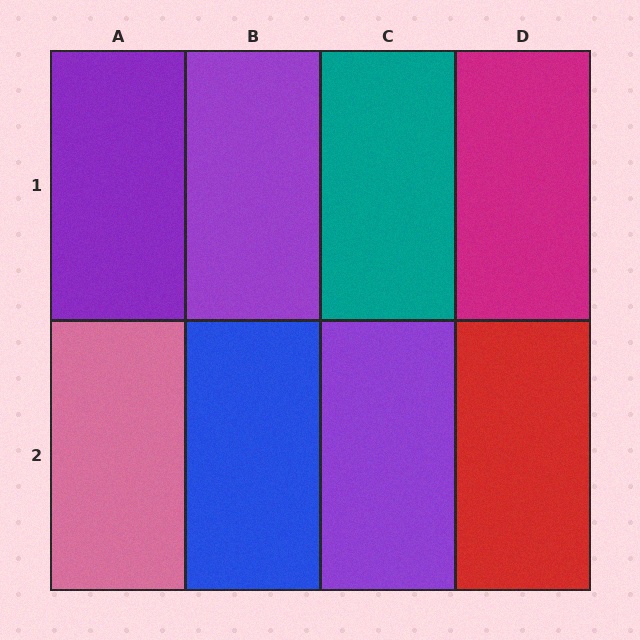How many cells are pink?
1 cell is pink.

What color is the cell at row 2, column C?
Purple.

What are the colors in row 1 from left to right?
Purple, purple, teal, magenta.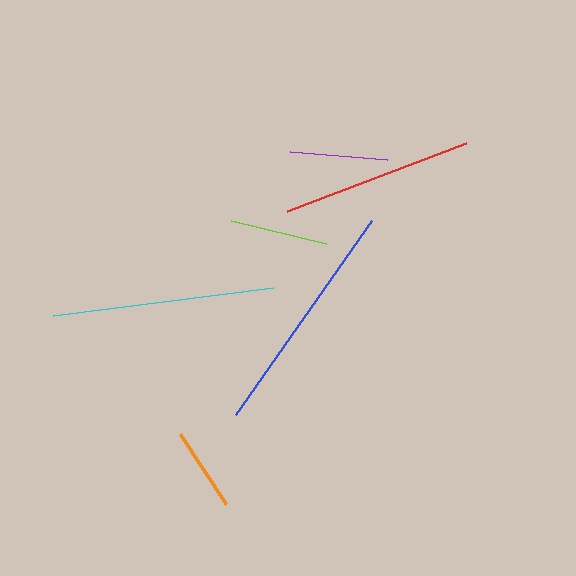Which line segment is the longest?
The blue line is the longest at approximately 237 pixels.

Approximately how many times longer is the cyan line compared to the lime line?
The cyan line is approximately 2.3 times the length of the lime line.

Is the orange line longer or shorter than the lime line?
The lime line is longer than the orange line.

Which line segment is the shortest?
The orange line is the shortest at approximately 84 pixels.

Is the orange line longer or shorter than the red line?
The red line is longer than the orange line.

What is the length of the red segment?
The red segment is approximately 192 pixels long.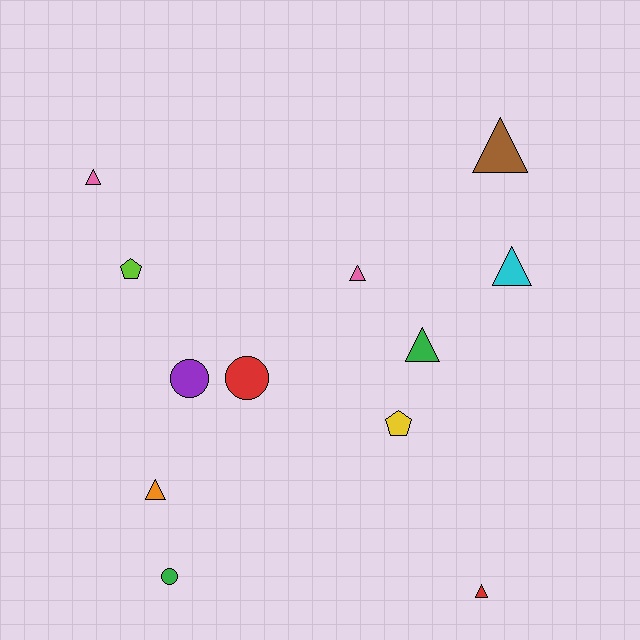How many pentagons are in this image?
There are 2 pentagons.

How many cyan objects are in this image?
There is 1 cyan object.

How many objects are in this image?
There are 12 objects.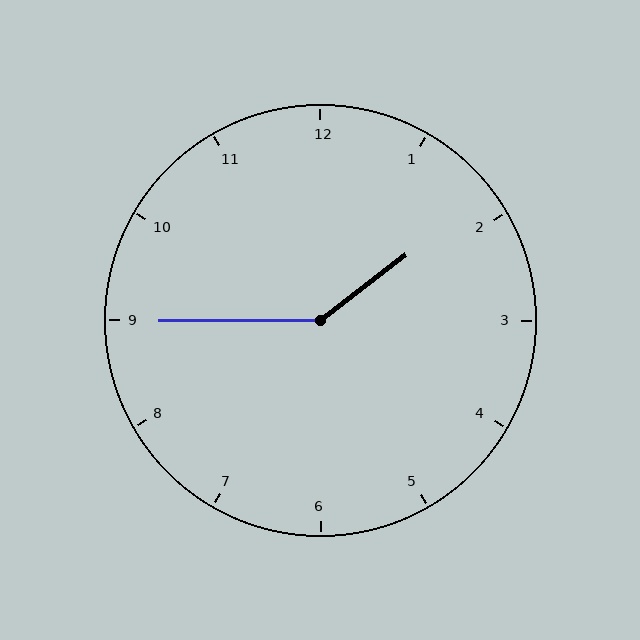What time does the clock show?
1:45.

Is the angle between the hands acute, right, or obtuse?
It is obtuse.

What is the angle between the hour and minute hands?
Approximately 142 degrees.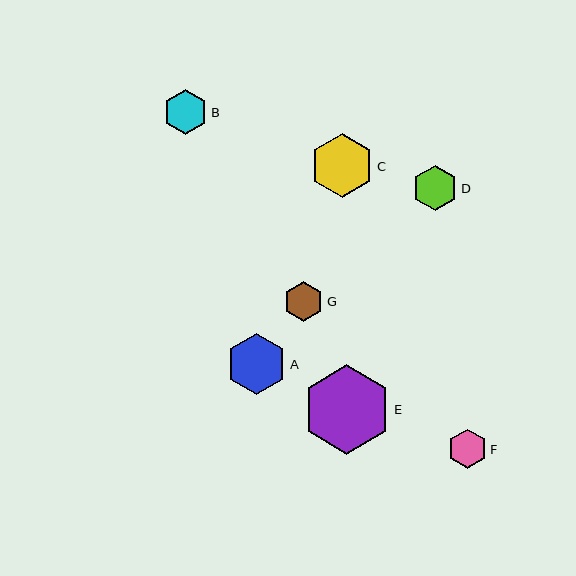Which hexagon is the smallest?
Hexagon F is the smallest with a size of approximately 39 pixels.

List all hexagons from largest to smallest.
From largest to smallest: E, C, A, B, D, G, F.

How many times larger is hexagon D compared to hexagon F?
Hexagon D is approximately 1.1 times the size of hexagon F.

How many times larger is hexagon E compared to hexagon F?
Hexagon E is approximately 2.3 times the size of hexagon F.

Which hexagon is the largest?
Hexagon E is the largest with a size of approximately 89 pixels.